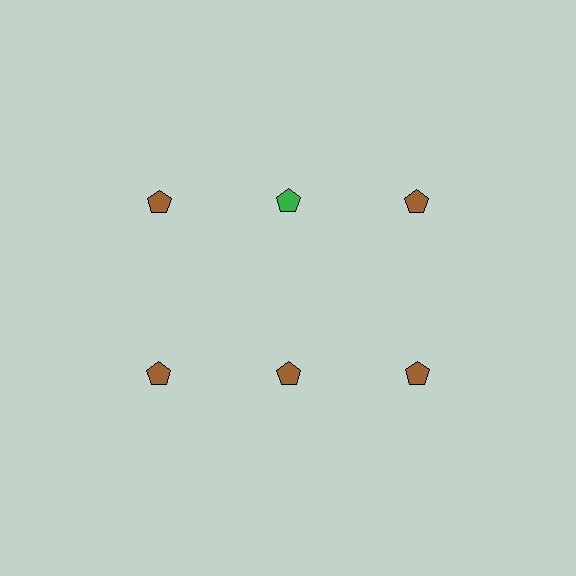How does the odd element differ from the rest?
It has a different color: green instead of brown.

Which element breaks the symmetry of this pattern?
The green pentagon in the top row, second from left column breaks the symmetry. All other shapes are brown pentagons.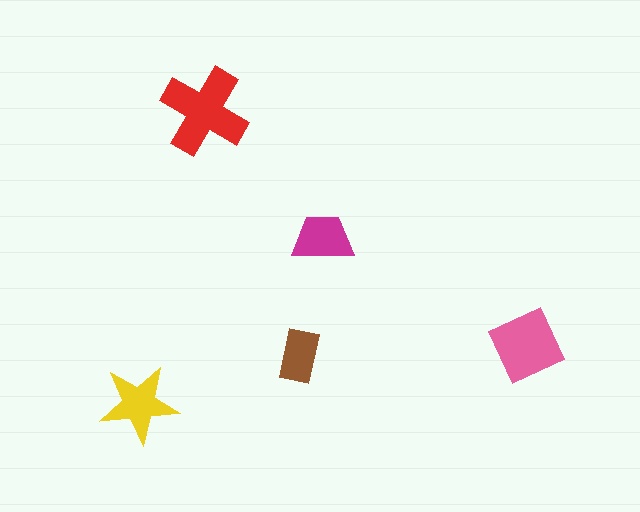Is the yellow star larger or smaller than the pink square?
Smaller.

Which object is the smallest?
The brown rectangle.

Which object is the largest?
The red cross.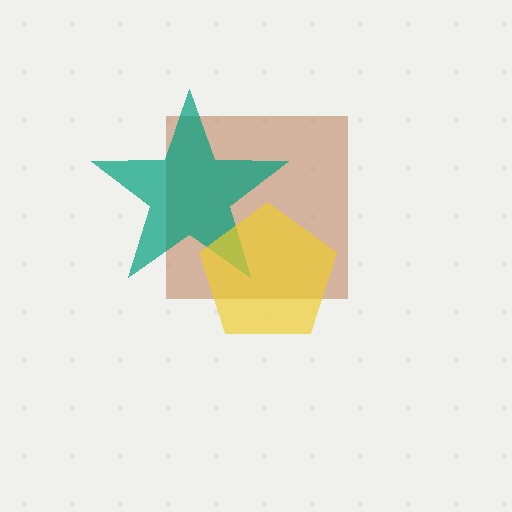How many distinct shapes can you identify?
There are 3 distinct shapes: a brown square, a teal star, a yellow pentagon.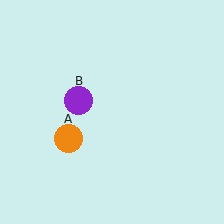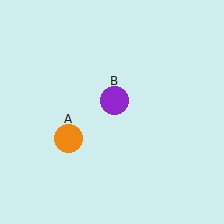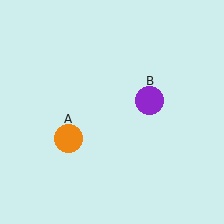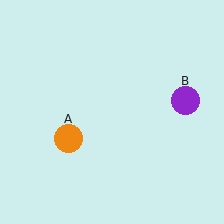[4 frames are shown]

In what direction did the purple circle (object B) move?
The purple circle (object B) moved right.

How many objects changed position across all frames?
1 object changed position: purple circle (object B).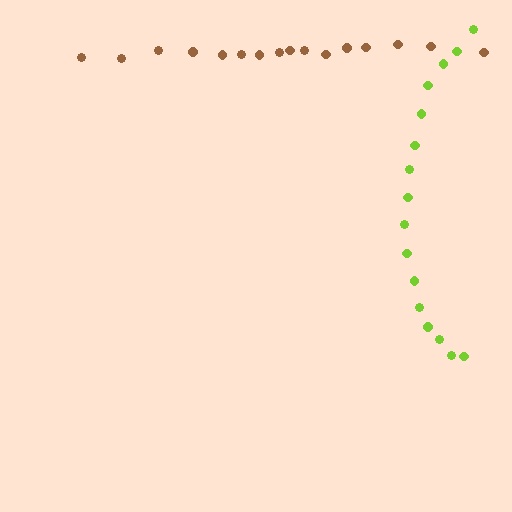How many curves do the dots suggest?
There are 2 distinct paths.